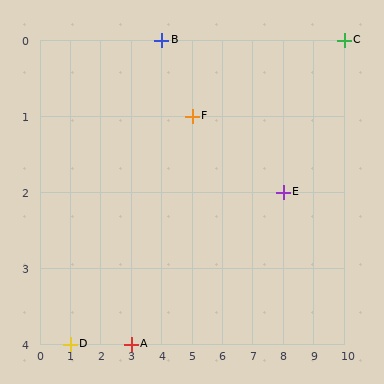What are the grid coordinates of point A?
Point A is at grid coordinates (3, 4).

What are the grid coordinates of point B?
Point B is at grid coordinates (4, 0).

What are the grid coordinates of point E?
Point E is at grid coordinates (8, 2).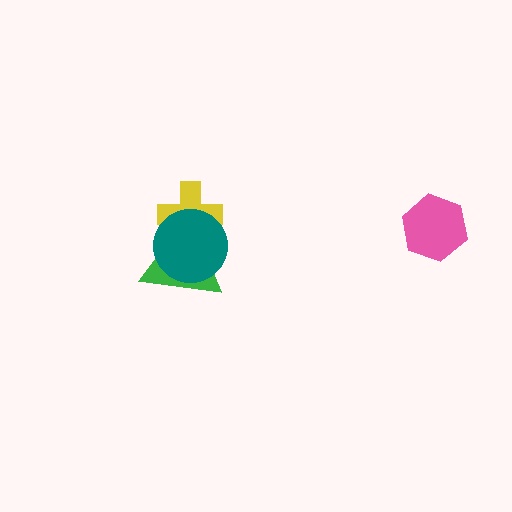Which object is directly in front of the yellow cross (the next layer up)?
The green triangle is directly in front of the yellow cross.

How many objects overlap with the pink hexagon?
0 objects overlap with the pink hexagon.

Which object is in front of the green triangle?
The teal circle is in front of the green triangle.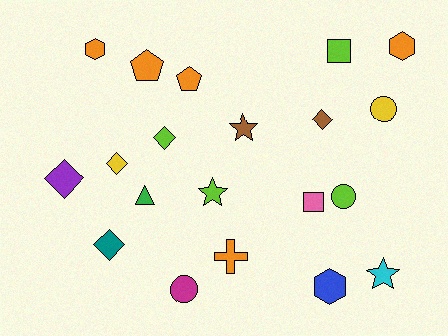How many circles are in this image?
There are 3 circles.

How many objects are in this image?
There are 20 objects.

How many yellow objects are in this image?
There are 2 yellow objects.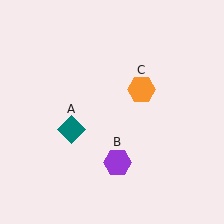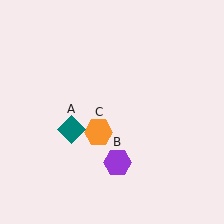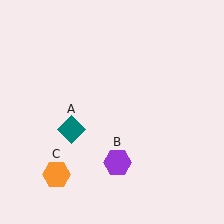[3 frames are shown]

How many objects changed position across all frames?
1 object changed position: orange hexagon (object C).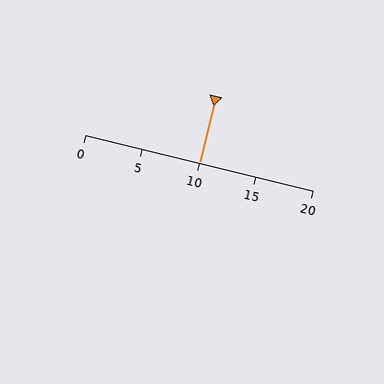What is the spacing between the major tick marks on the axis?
The major ticks are spaced 5 apart.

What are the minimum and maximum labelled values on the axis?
The axis runs from 0 to 20.